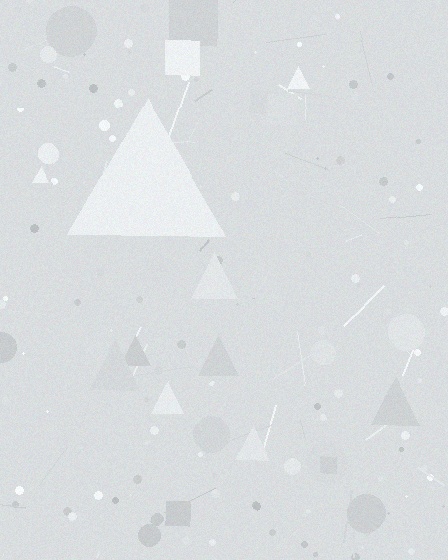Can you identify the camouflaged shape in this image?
The camouflaged shape is a triangle.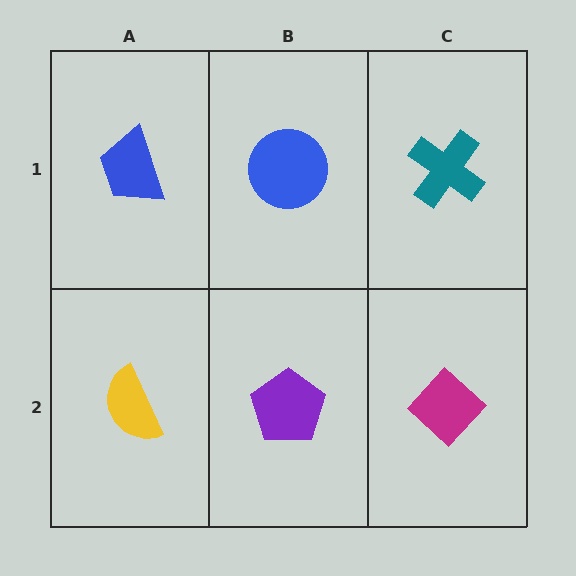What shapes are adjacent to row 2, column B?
A blue circle (row 1, column B), a yellow semicircle (row 2, column A), a magenta diamond (row 2, column C).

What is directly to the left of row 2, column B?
A yellow semicircle.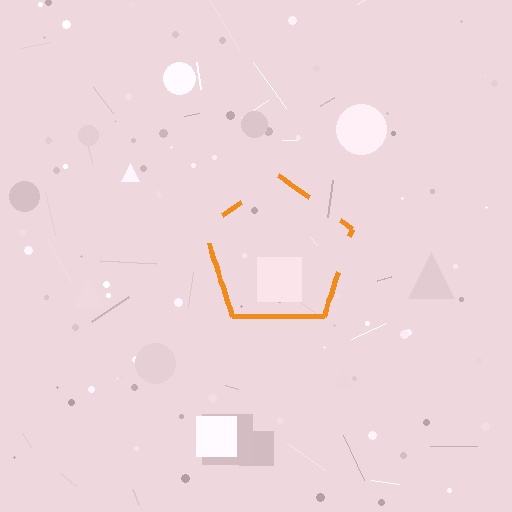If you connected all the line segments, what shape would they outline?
They would outline a pentagon.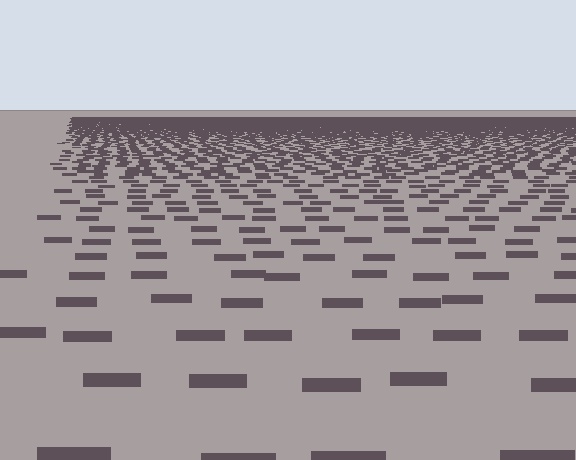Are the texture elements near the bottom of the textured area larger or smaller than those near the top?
Larger. Near the bottom, elements are closer to the viewer and appear at a bigger on-screen size.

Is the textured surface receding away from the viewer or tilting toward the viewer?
The surface is receding away from the viewer. Texture elements get smaller and denser toward the top.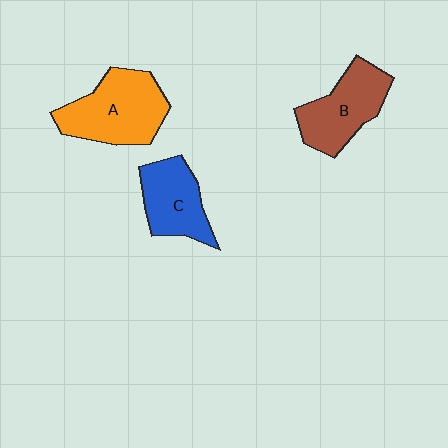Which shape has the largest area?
Shape A (orange).